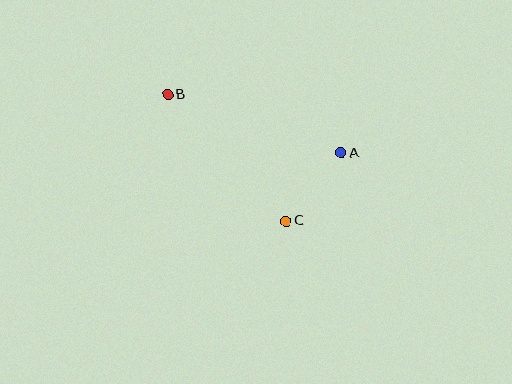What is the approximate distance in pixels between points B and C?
The distance between B and C is approximately 173 pixels.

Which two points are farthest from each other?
Points A and B are farthest from each other.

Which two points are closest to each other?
Points A and C are closest to each other.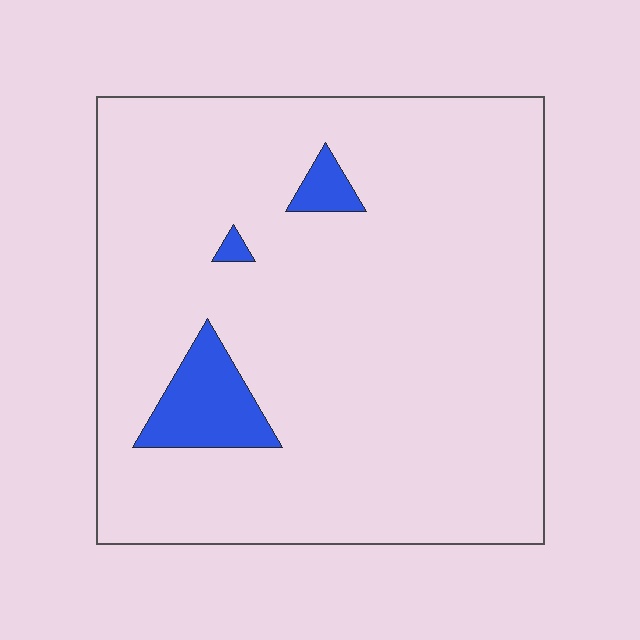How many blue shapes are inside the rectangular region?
3.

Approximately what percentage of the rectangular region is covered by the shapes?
Approximately 5%.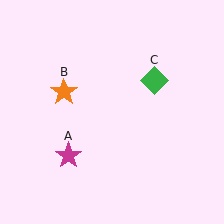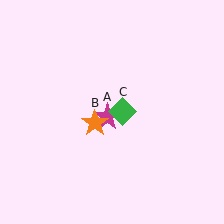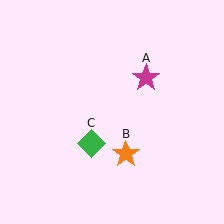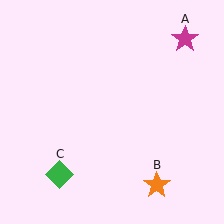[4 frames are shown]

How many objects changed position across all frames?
3 objects changed position: magenta star (object A), orange star (object B), green diamond (object C).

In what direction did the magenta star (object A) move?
The magenta star (object A) moved up and to the right.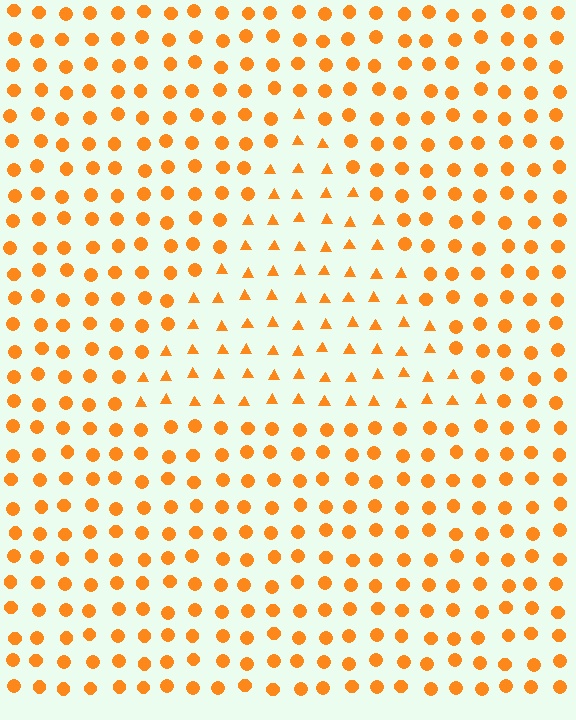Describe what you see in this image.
The image is filled with small orange elements arranged in a uniform grid. A triangle-shaped region contains triangles, while the surrounding area contains circles. The boundary is defined purely by the change in element shape.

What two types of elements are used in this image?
The image uses triangles inside the triangle region and circles outside it.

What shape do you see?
I see a triangle.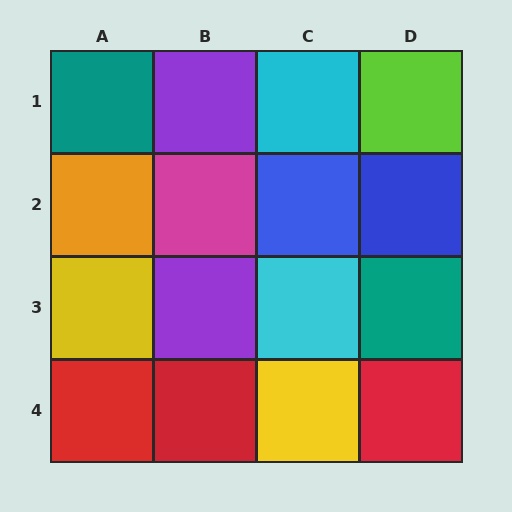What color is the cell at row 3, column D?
Teal.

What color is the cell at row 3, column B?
Purple.